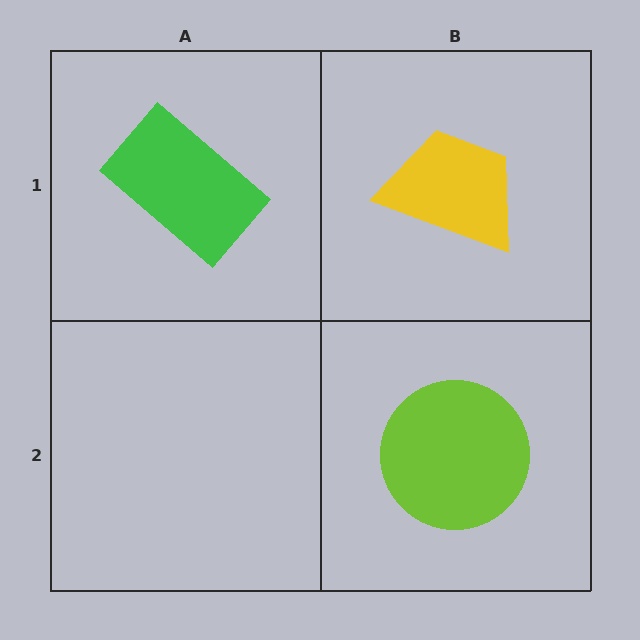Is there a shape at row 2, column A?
No, that cell is empty.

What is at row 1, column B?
A yellow trapezoid.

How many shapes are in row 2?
1 shape.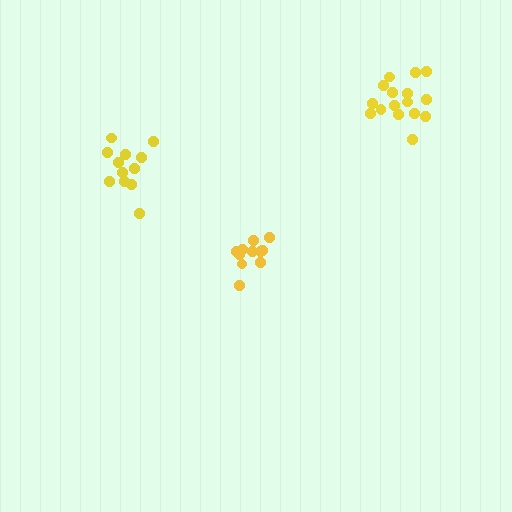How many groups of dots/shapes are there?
There are 3 groups.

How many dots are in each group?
Group 1: 11 dots, Group 2: 12 dots, Group 3: 16 dots (39 total).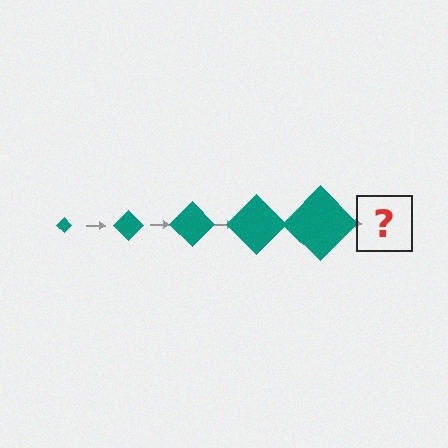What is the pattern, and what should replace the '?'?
The pattern is that the diamond gets progressively larger each step. The '?' should be a teal diamond, larger than the previous one.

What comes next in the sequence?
The next element should be a teal diamond, larger than the previous one.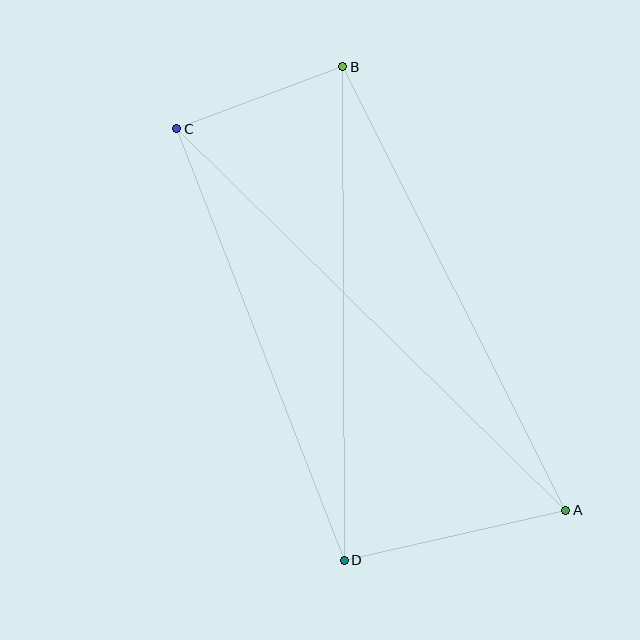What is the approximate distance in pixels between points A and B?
The distance between A and B is approximately 496 pixels.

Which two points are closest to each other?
Points B and C are closest to each other.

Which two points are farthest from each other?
Points A and C are farthest from each other.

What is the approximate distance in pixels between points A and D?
The distance between A and D is approximately 227 pixels.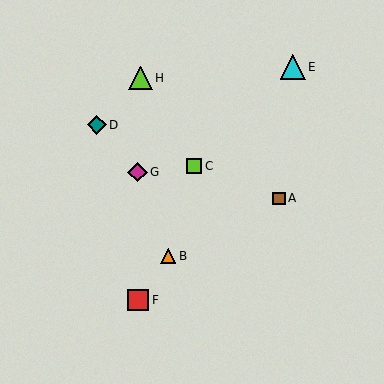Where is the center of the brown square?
The center of the brown square is at (279, 198).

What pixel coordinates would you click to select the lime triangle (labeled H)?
Click at (141, 78) to select the lime triangle H.